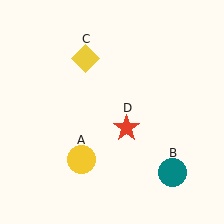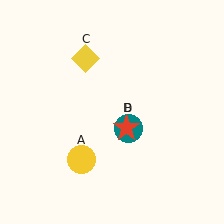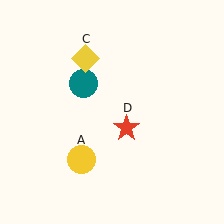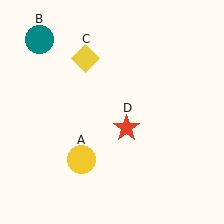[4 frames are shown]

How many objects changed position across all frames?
1 object changed position: teal circle (object B).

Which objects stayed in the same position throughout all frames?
Yellow circle (object A) and yellow diamond (object C) and red star (object D) remained stationary.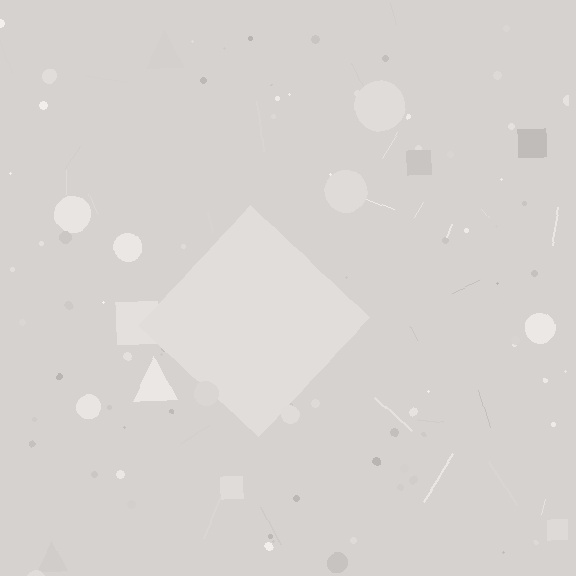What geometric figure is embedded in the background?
A diamond is embedded in the background.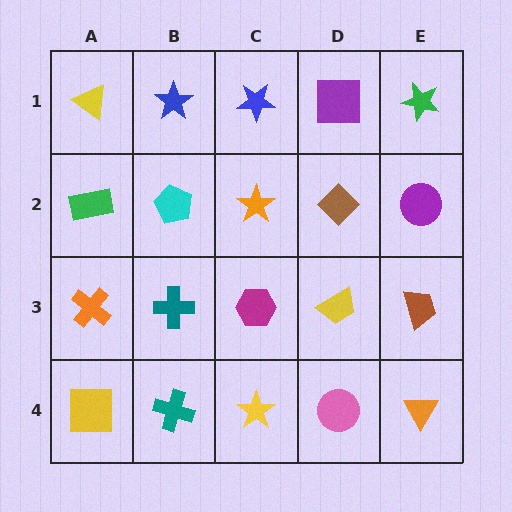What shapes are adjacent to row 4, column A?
An orange cross (row 3, column A), a teal cross (row 4, column B).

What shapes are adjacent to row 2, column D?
A purple square (row 1, column D), a yellow trapezoid (row 3, column D), an orange star (row 2, column C), a purple circle (row 2, column E).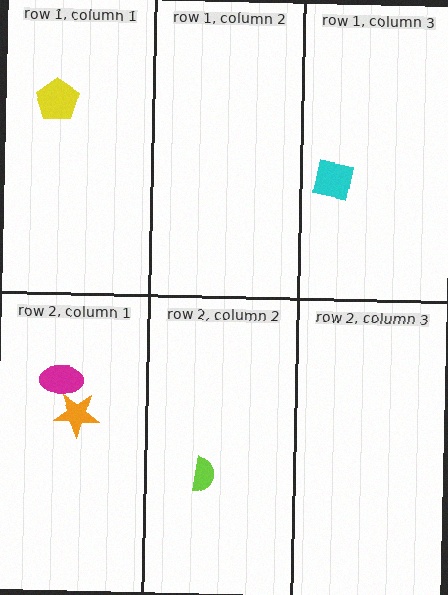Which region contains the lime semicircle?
The row 2, column 2 region.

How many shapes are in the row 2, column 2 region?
1.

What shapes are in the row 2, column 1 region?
The orange star, the magenta ellipse.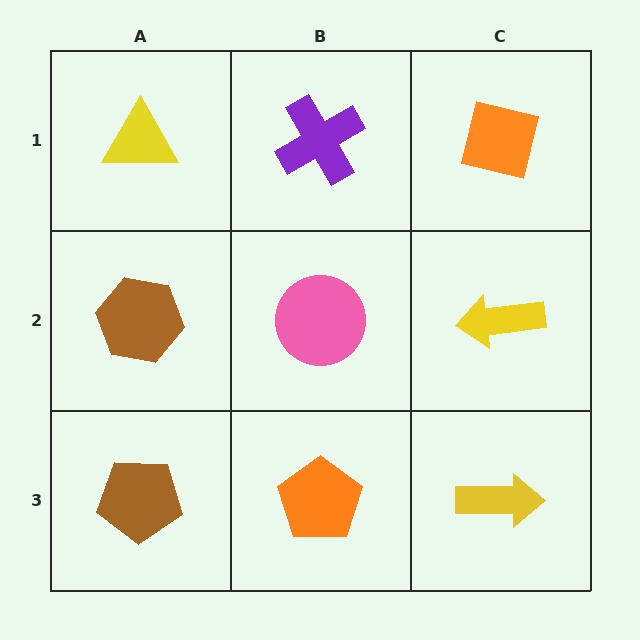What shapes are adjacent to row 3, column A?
A brown hexagon (row 2, column A), an orange pentagon (row 3, column B).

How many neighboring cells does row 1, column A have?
2.